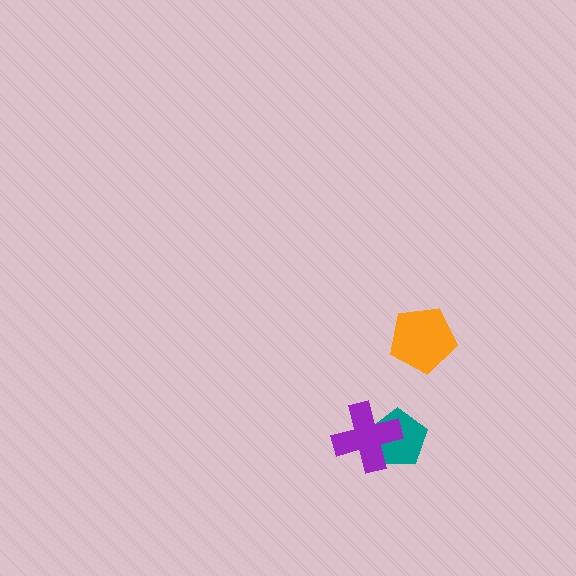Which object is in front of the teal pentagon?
The purple cross is in front of the teal pentagon.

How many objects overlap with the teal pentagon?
1 object overlaps with the teal pentagon.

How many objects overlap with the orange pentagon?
0 objects overlap with the orange pentagon.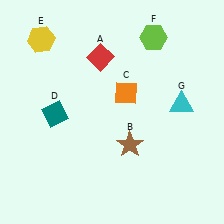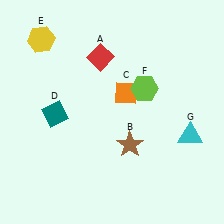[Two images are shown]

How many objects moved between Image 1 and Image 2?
2 objects moved between the two images.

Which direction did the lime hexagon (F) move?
The lime hexagon (F) moved down.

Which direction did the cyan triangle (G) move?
The cyan triangle (G) moved down.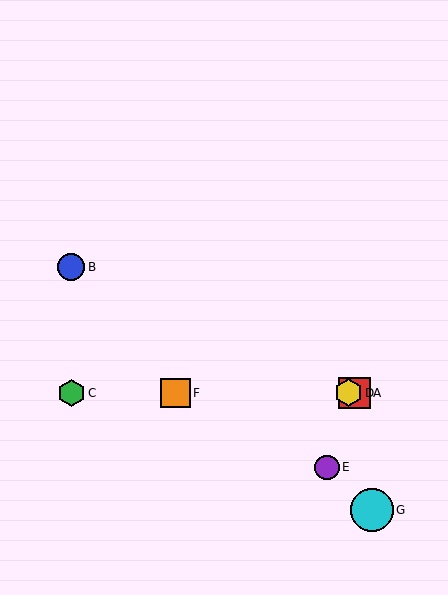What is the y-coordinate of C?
Object C is at y≈393.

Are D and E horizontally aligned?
No, D is at y≈393 and E is at y≈467.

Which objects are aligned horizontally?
Objects A, C, D, F are aligned horizontally.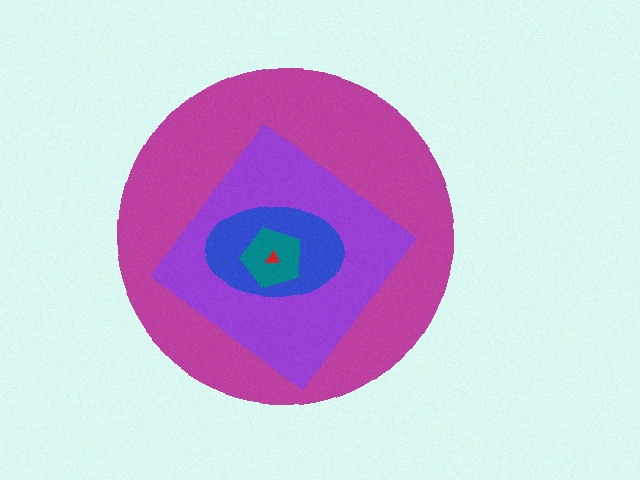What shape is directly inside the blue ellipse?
The teal pentagon.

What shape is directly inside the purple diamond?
The blue ellipse.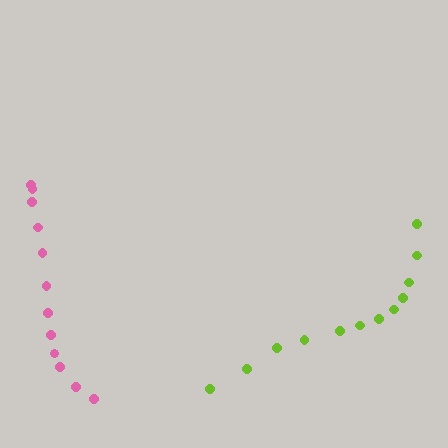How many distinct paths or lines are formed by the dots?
There are 2 distinct paths.